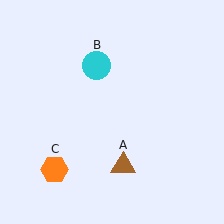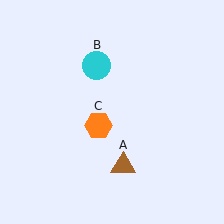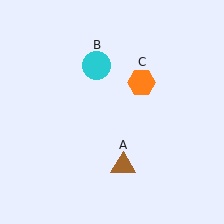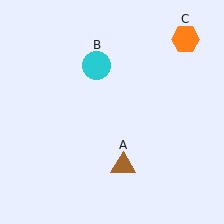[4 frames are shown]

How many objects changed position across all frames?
1 object changed position: orange hexagon (object C).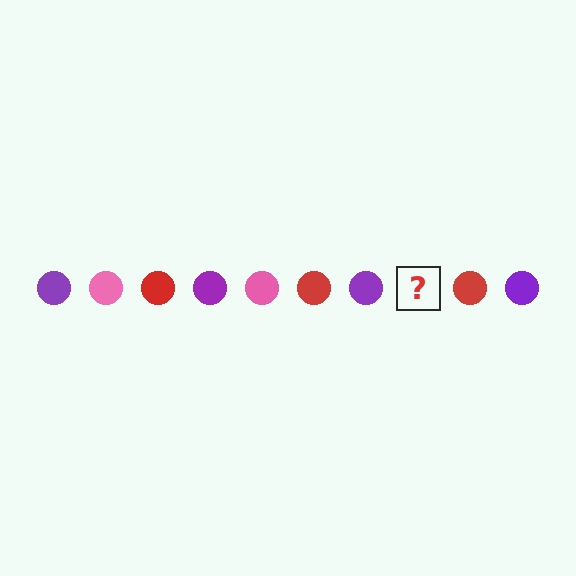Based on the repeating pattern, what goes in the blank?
The blank should be a pink circle.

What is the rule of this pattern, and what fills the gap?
The rule is that the pattern cycles through purple, pink, red circles. The gap should be filled with a pink circle.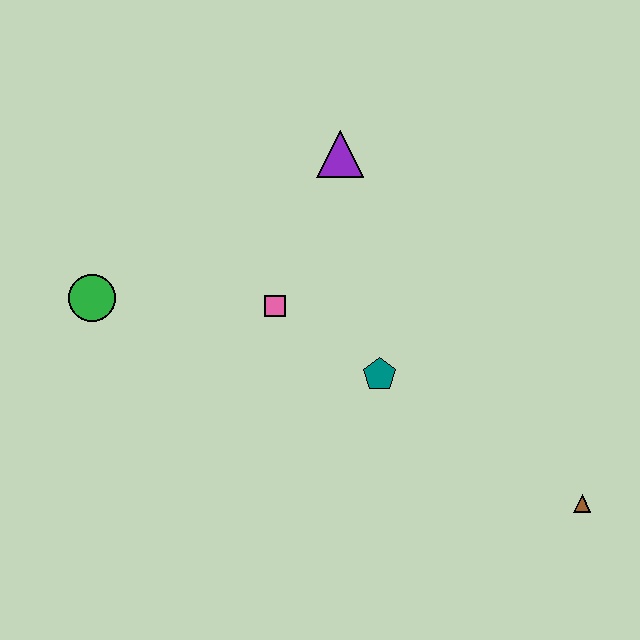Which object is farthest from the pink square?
The brown triangle is farthest from the pink square.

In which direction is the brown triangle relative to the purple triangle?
The brown triangle is below the purple triangle.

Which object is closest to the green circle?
The pink square is closest to the green circle.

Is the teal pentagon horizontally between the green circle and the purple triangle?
No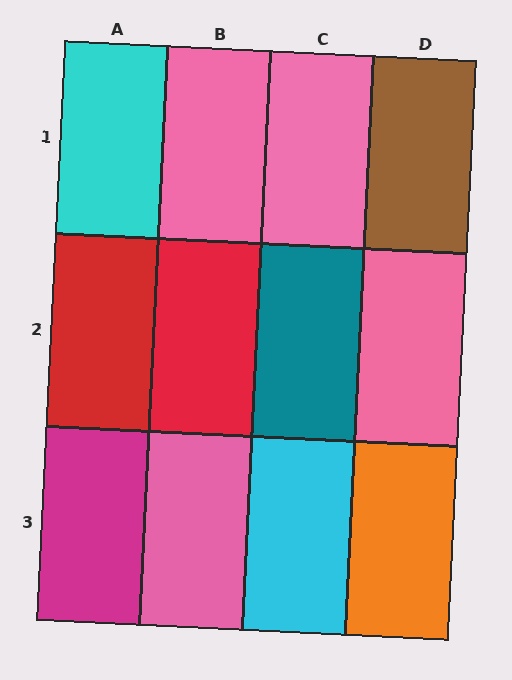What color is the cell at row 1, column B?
Pink.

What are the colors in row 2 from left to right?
Red, red, teal, pink.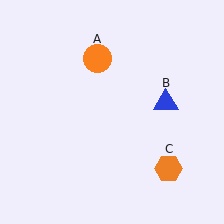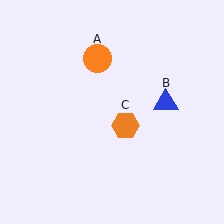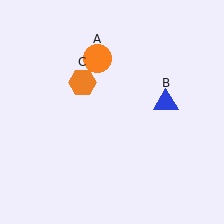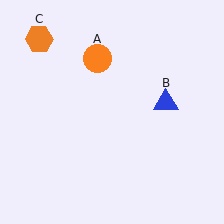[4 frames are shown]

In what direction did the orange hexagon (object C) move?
The orange hexagon (object C) moved up and to the left.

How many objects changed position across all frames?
1 object changed position: orange hexagon (object C).